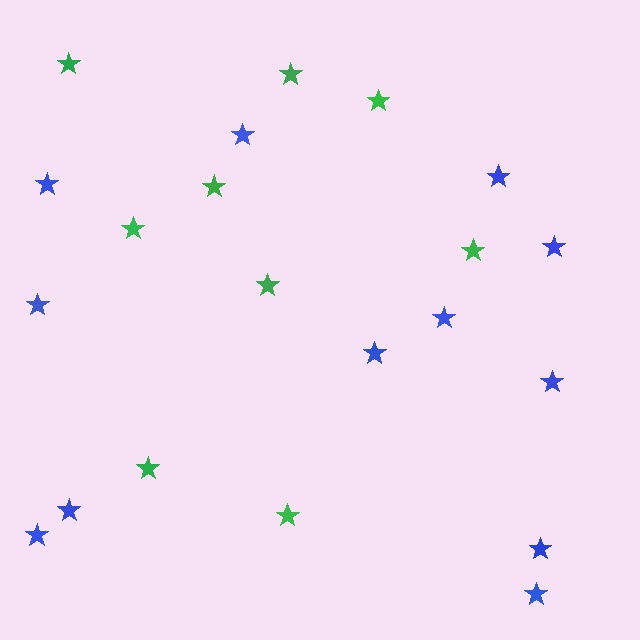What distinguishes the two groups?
There are 2 groups: one group of blue stars (12) and one group of green stars (9).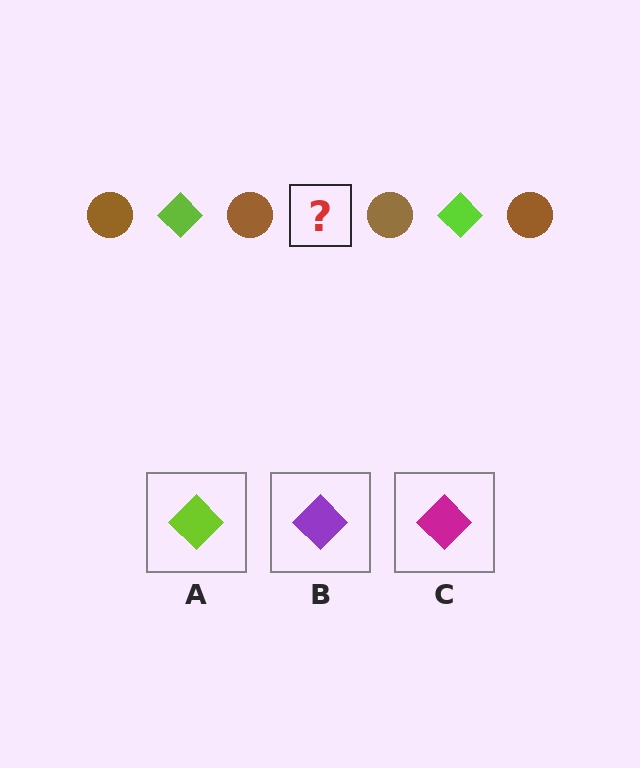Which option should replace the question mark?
Option A.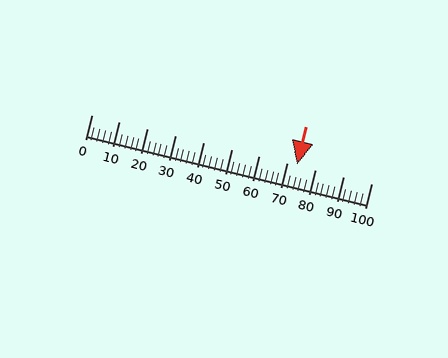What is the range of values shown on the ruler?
The ruler shows values from 0 to 100.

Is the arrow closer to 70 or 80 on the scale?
The arrow is closer to 70.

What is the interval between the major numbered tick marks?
The major tick marks are spaced 10 units apart.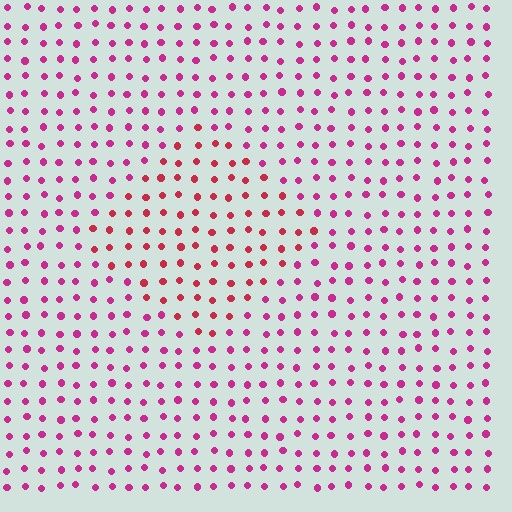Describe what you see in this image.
The image is filled with small magenta elements in a uniform arrangement. A diamond-shaped region is visible where the elements are tinted to a slightly different hue, forming a subtle color boundary.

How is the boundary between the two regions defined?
The boundary is defined purely by a slight shift in hue (about 29 degrees). Spacing, size, and orientation are identical on both sides.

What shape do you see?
I see a diamond.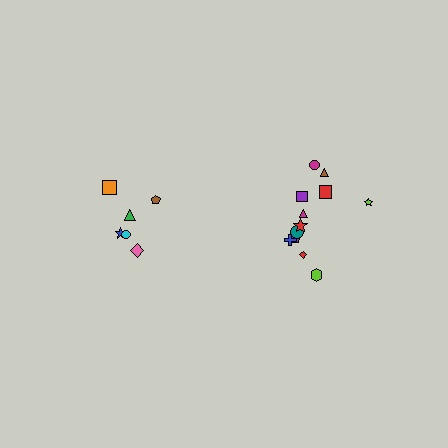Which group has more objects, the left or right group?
The right group.